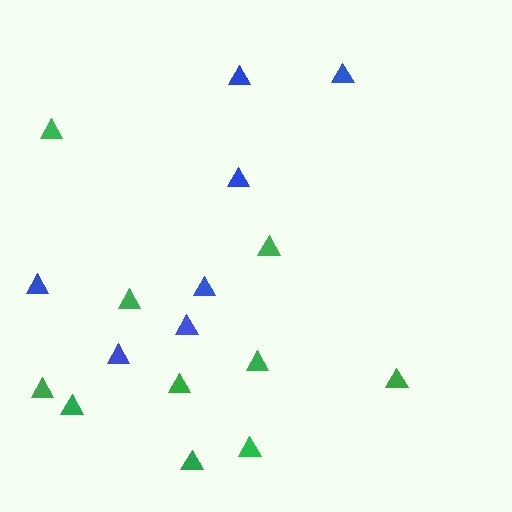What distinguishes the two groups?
There are 2 groups: one group of green triangles (10) and one group of blue triangles (7).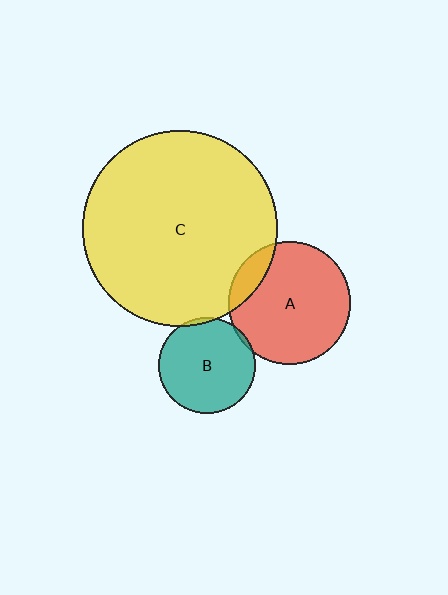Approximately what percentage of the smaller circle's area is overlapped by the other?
Approximately 15%.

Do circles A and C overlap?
Yes.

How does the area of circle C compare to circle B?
Approximately 4.1 times.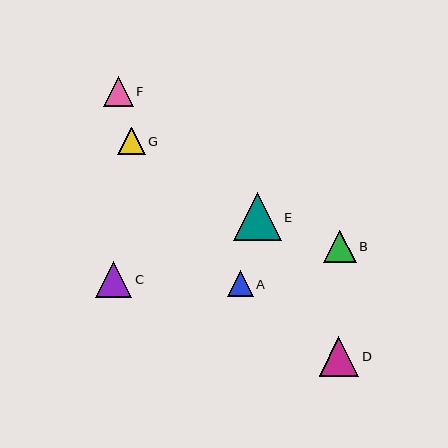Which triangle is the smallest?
Triangle A is the smallest with a size of approximately 26 pixels.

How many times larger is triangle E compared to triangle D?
Triangle E is approximately 1.2 times the size of triangle D.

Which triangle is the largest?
Triangle E is the largest with a size of approximately 48 pixels.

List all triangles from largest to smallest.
From largest to smallest: E, D, C, B, F, G, A.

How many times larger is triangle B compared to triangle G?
Triangle B is approximately 1.2 times the size of triangle G.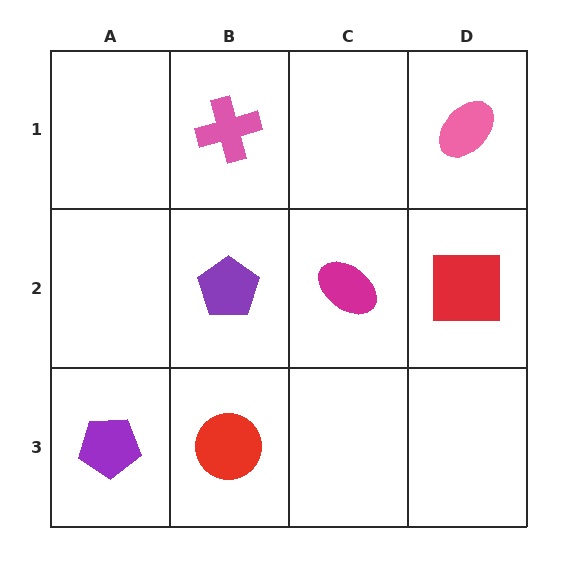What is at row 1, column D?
A pink ellipse.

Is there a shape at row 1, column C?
No, that cell is empty.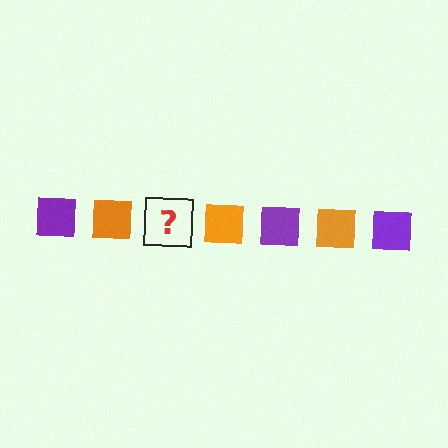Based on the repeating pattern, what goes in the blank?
The blank should be a purple square.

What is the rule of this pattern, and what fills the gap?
The rule is that the pattern cycles through purple, orange squares. The gap should be filled with a purple square.